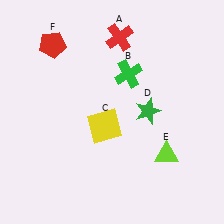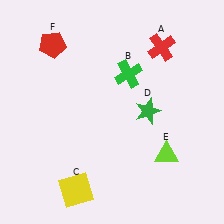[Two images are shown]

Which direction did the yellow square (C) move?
The yellow square (C) moved down.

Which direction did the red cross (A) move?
The red cross (A) moved right.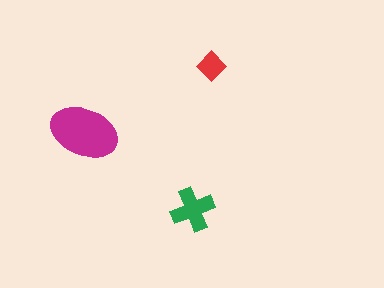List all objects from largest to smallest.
The magenta ellipse, the green cross, the red diamond.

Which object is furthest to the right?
The red diamond is rightmost.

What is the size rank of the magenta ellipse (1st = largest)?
1st.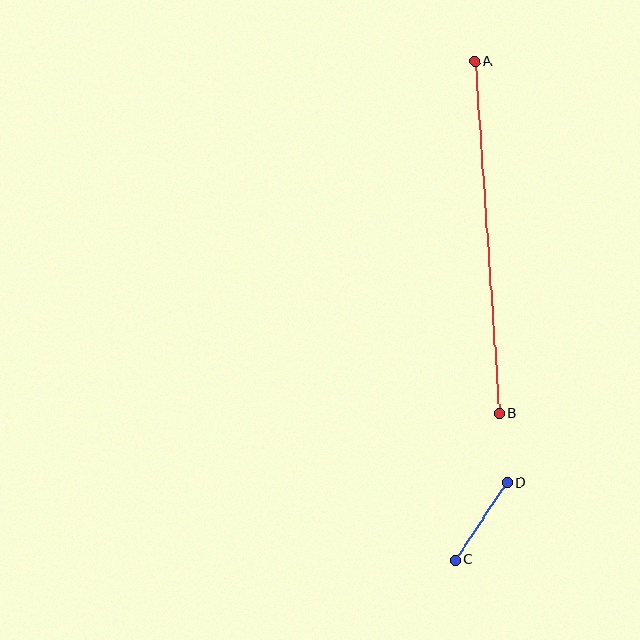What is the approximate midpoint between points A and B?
The midpoint is at approximately (487, 237) pixels.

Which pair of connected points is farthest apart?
Points A and B are farthest apart.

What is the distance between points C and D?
The distance is approximately 93 pixels.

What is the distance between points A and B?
The distance is approximately 353 pixels.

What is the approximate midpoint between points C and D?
The midpoint is at approximately (481, 521) pixels.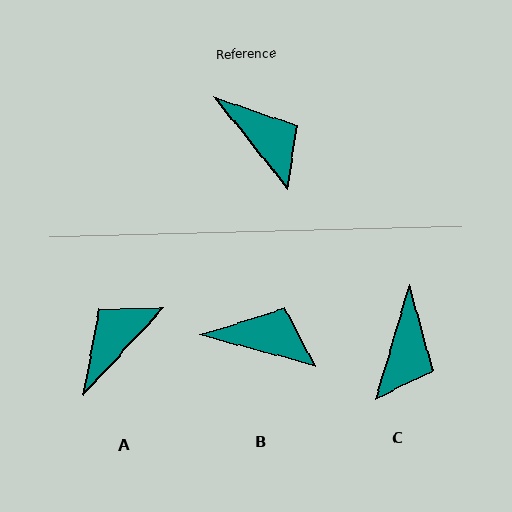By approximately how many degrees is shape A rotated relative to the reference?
Approximately 99 degrees counter-clockwise.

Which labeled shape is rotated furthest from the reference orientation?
A, about 99 degrees away.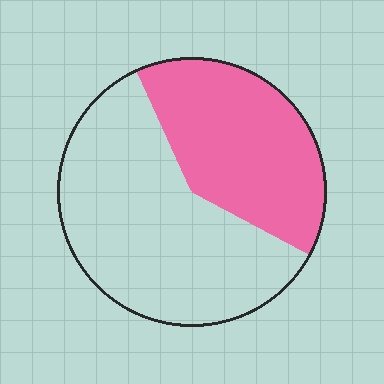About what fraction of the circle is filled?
About two fifths (2/5).